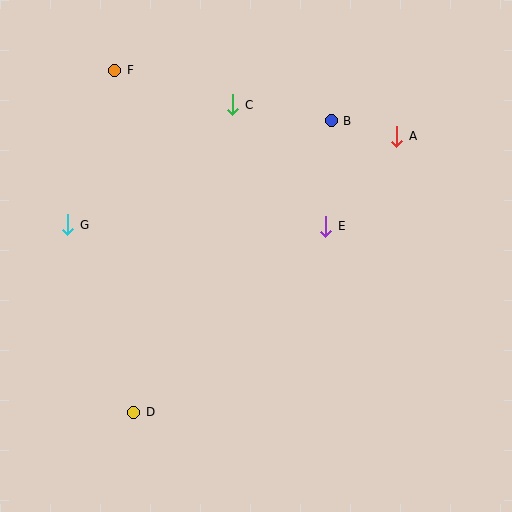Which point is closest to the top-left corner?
Point F is closest to the top-left corner.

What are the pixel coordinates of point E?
Point E is at (326, 226).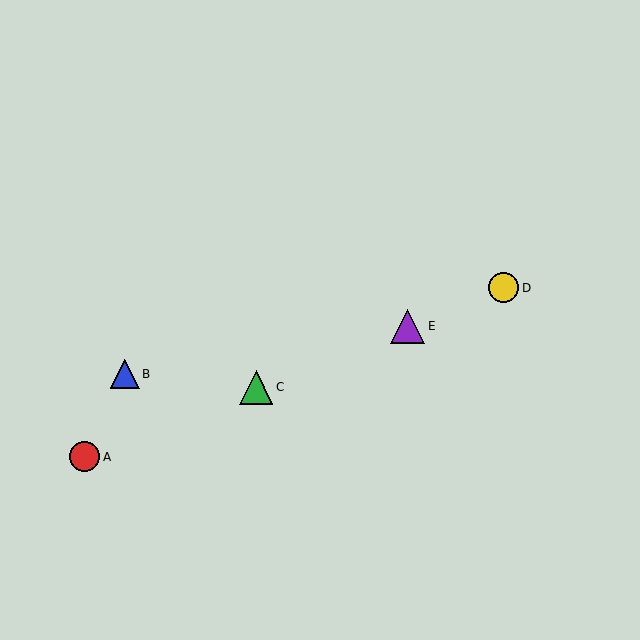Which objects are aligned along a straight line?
Objects A, C, D, E are aligned along a straight line.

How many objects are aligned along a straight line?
4 objects (A, C, D, E) are aligned along a straight line.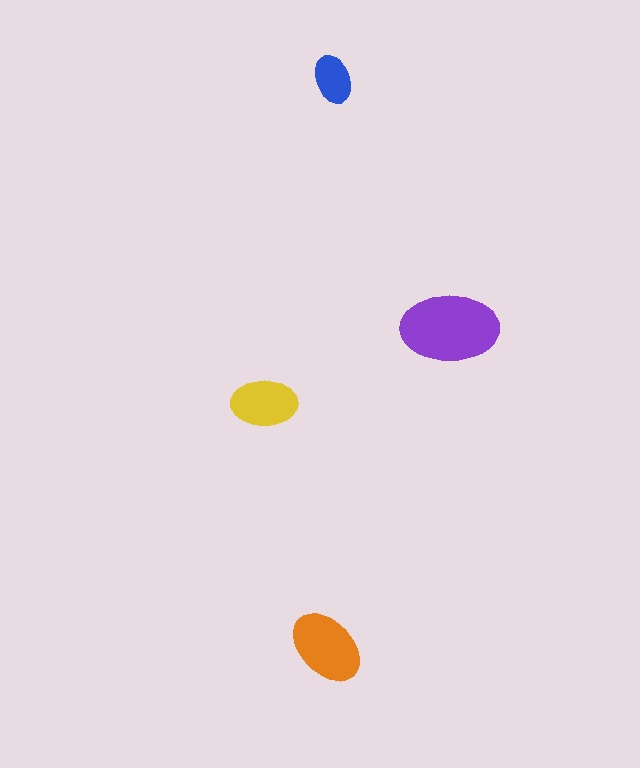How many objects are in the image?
There are 4 objects in the image.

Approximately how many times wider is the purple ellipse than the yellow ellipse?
About 1.5 times wider.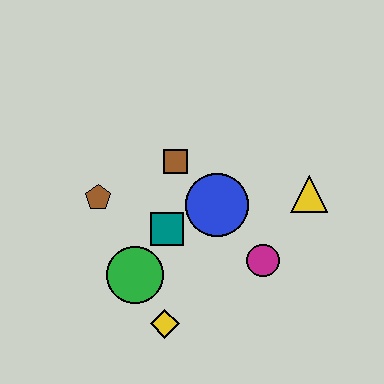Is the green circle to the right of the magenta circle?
No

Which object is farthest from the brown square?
The yellow diamond is farthest from the brown square.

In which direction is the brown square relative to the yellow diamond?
The brown square is above the yellow diamond.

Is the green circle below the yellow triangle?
Yes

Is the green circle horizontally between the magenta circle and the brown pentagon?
Yes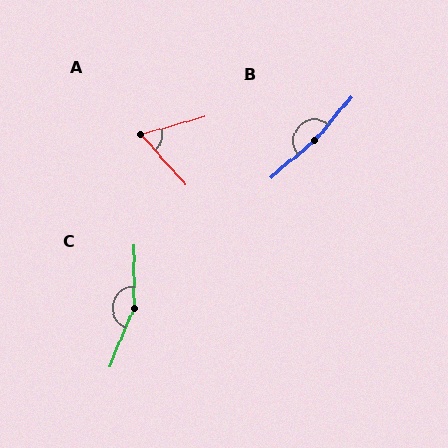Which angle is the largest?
B, at approximately 170 degrees.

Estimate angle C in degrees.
Approximately 157 degrees.